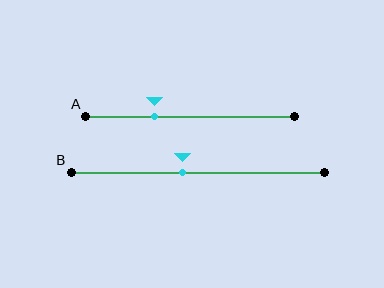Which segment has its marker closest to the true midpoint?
Segment B has its marker closest to the true midpoint.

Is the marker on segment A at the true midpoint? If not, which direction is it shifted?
No, the marker on segment A is shifted to the left by about 17% of the segment length.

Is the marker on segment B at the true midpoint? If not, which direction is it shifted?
No, the marker on segment B is shifted to the left by about 6% of the segment length.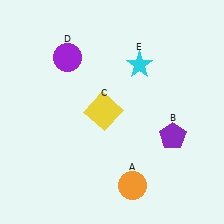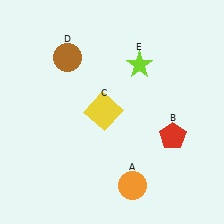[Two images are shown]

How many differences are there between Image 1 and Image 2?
There are 3 differences between the two images.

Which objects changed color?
B changed from purple to red. D changed from purple to brown. E changed from cyan to lime.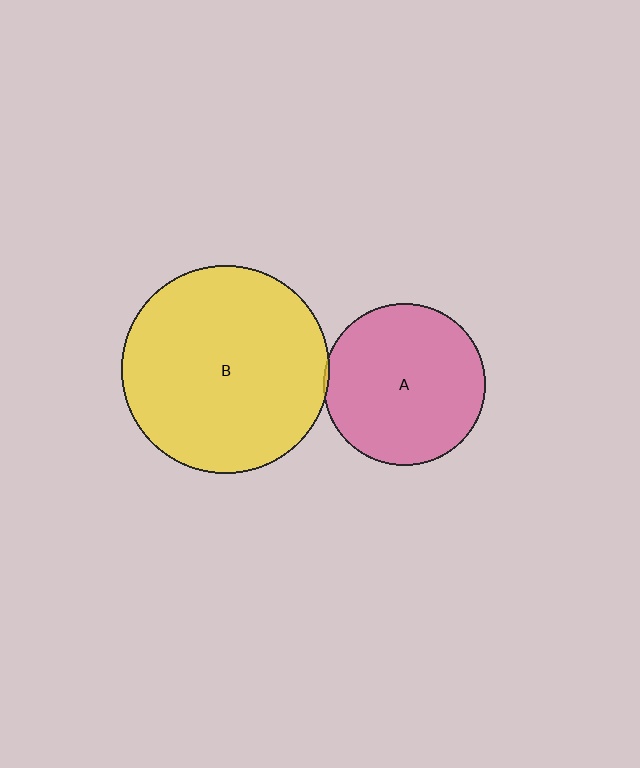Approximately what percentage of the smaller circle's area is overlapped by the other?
Approximately 5%.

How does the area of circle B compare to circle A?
Approximately 1.6 times.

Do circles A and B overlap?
Yes.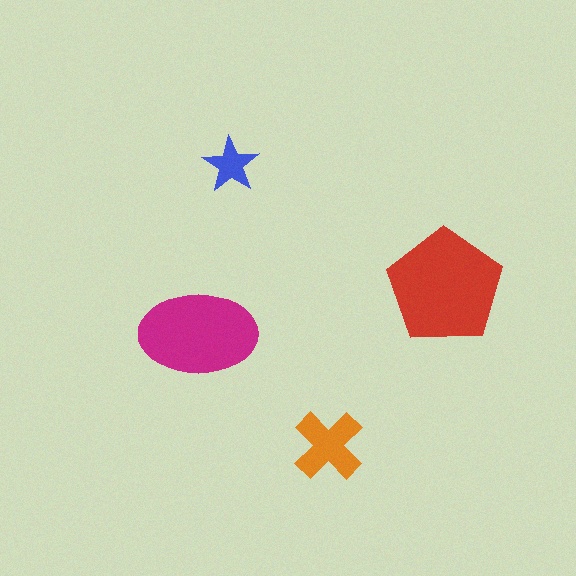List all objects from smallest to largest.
The blue star, the orange cross, the magenta ellipse, the red pentagon.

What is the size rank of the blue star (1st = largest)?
4th.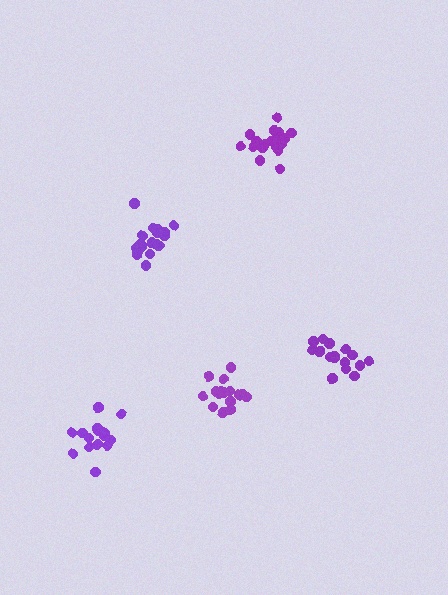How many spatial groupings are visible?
There are 5 spatial groupings.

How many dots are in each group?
Group 1: 15 dots, Group 2: 17 dots, Group 3: 16 dots, Group 4: 18 dots, Group 5: 18 dots (84 total).